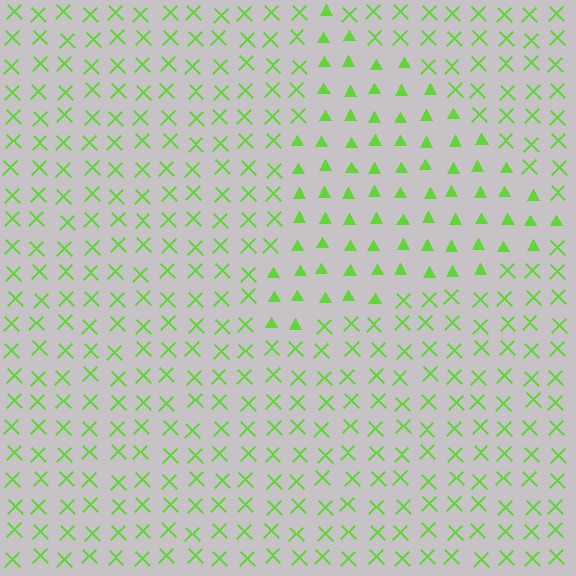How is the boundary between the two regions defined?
The boundary is defined by a change in element shape: triangles inside vs. X marks outside. All elements share the same color and spacing.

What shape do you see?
I see a triangle.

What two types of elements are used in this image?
The image uses triangles inside the triangle region and X marks outside it.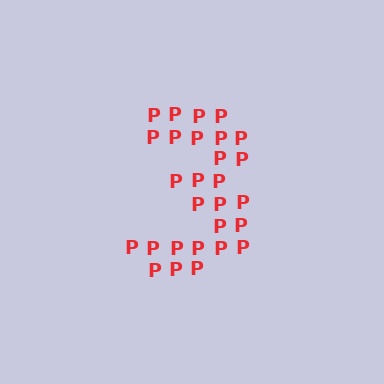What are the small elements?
The small elements are letter P's.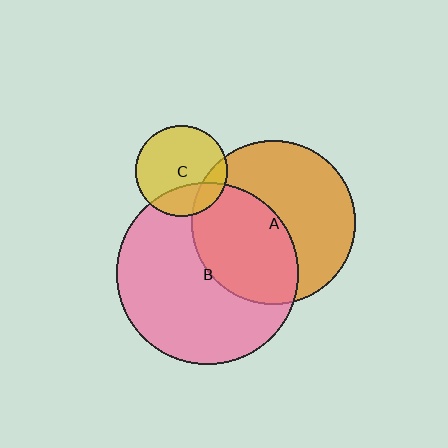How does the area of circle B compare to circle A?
Approximately 1.2 times.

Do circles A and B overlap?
Yes.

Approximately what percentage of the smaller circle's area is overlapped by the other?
Approximately 45%.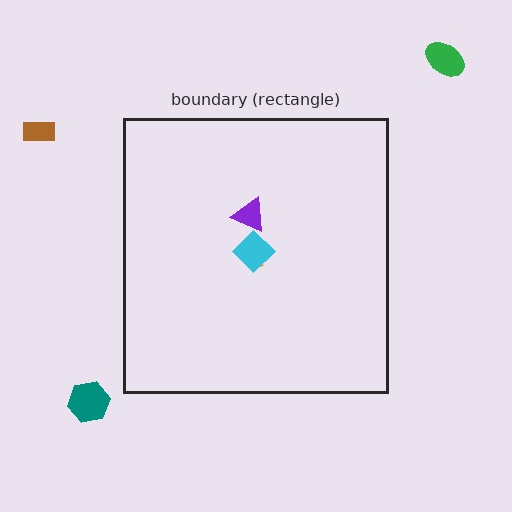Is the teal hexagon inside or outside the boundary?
Outside.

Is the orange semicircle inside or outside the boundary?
Inside.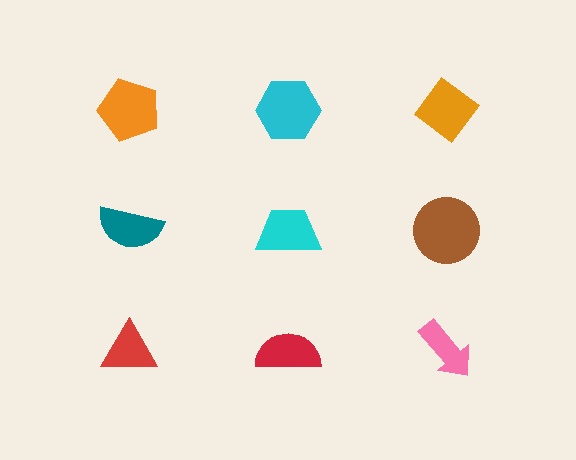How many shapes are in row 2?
3 shapes.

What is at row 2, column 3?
A brown circle.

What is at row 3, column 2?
A red semicircle.